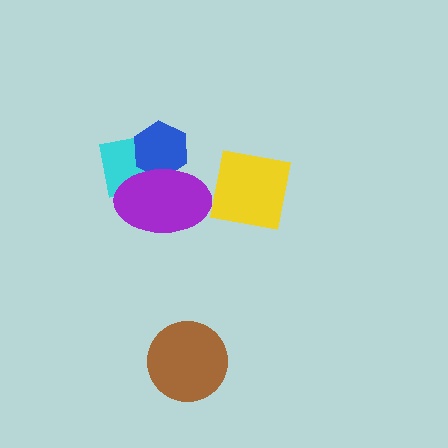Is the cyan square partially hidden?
Yes, it is partially covered by another shape.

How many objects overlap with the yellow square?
0 objects overlap with the yellow square.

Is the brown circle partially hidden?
No, no other shape covers it.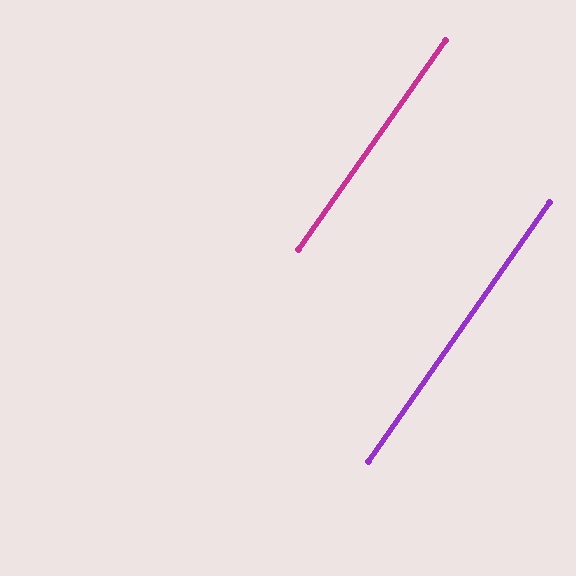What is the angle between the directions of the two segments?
Approximately 0 degrees.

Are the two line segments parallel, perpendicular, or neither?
Parallel — their directions differ by only 0.3°.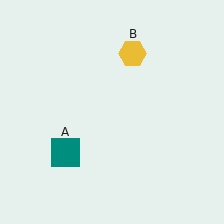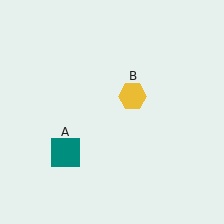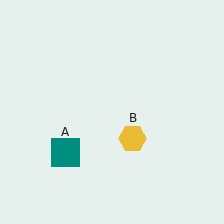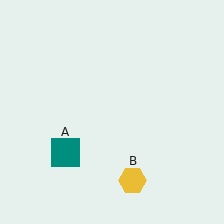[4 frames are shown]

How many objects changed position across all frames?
1 object changed position: yellow hexagon (object B).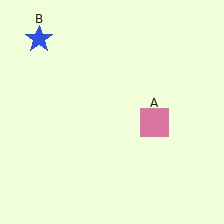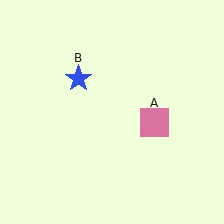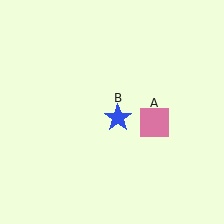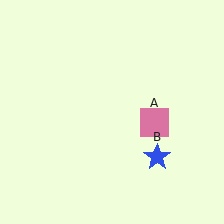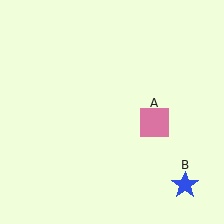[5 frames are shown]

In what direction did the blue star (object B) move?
The blue star (object B) moved down and to the right.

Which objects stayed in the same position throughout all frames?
Pink square (object A) remained stationary.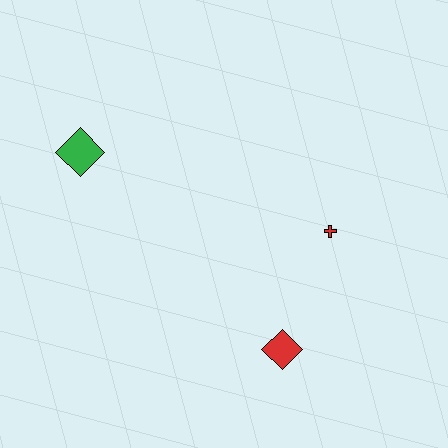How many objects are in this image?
There are 3 objects.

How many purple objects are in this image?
There are no purple objects.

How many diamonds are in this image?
There are 2 diamonds.